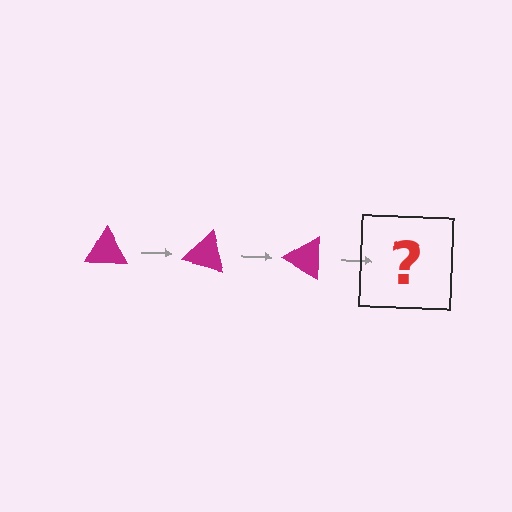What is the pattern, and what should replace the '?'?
The pattern is that the triangle rotates 15 degrees each step. The '?' should be a magenta triangle rotated 45 degrees.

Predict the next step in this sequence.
The next step is a magenta triangle rotated 45 degrees.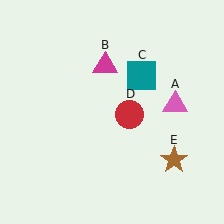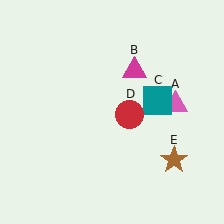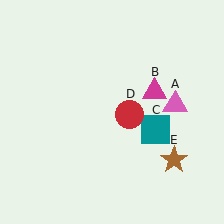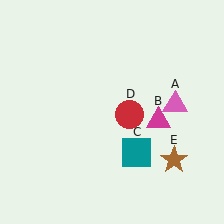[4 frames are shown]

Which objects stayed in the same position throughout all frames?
Pink triangle (object A) and red circle (object D) and brown star (object E) remained stationary.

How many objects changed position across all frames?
2 objects changed position: magenta triangle (object B), teal square (object C).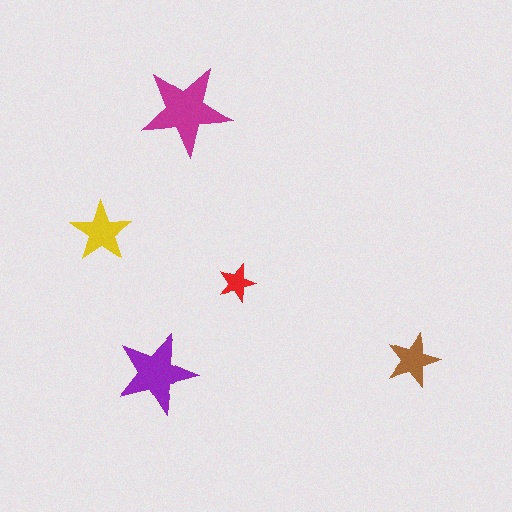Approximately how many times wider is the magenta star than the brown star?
About 1.5 times wider.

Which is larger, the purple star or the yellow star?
The purple one.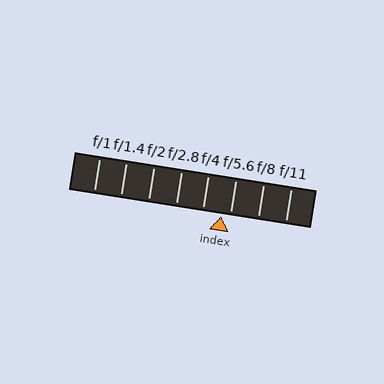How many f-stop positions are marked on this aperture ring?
There are 8 f-stop positions marked.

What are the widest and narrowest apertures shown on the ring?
The widest aperture shown is f/1 and the narrowest is f/11.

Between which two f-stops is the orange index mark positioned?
The index mark is between f/4 and f/5.6.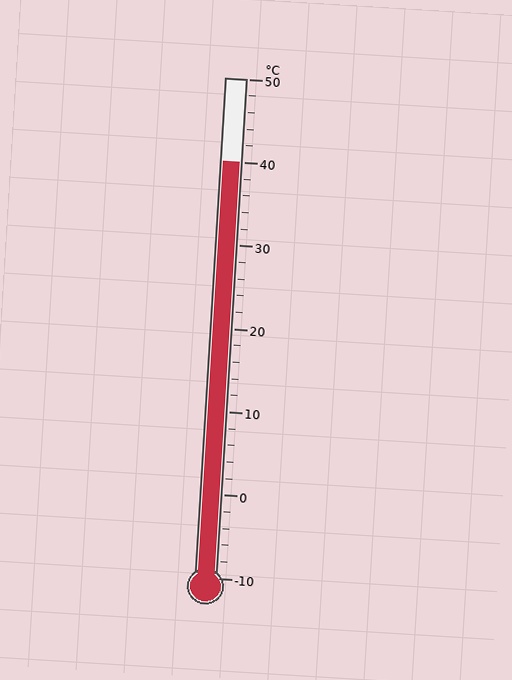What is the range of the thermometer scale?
The thermometer scale ranges from -10°C to 50°C.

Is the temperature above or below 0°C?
The temperature is above 0°C.